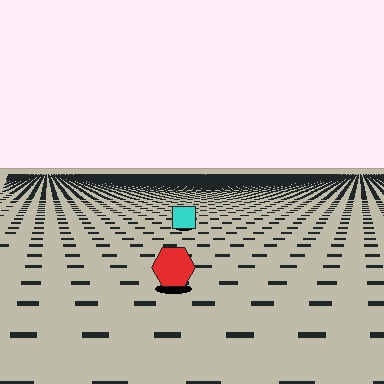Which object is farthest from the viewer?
The cyan square is farthest from the viewer. It appears smaller and the ground texture around it is denser.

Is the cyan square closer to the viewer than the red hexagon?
No. The red hexagon is closer — you can tell from the texture gradient: the ground texture is coarser near it.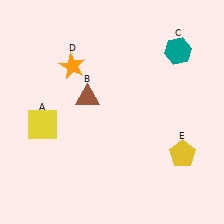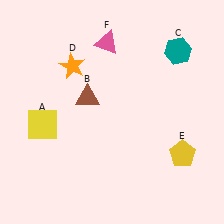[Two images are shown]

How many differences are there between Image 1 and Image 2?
There is 1 difference between the two images.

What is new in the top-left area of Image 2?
A pink triangle (F) was added in the top-left area of Image 2.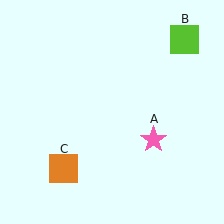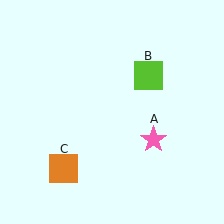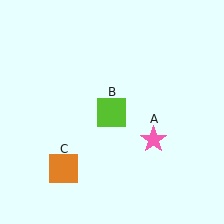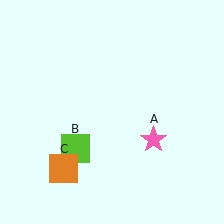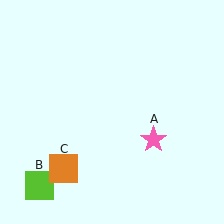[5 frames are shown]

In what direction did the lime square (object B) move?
The lime square (object B) moved down and to the left.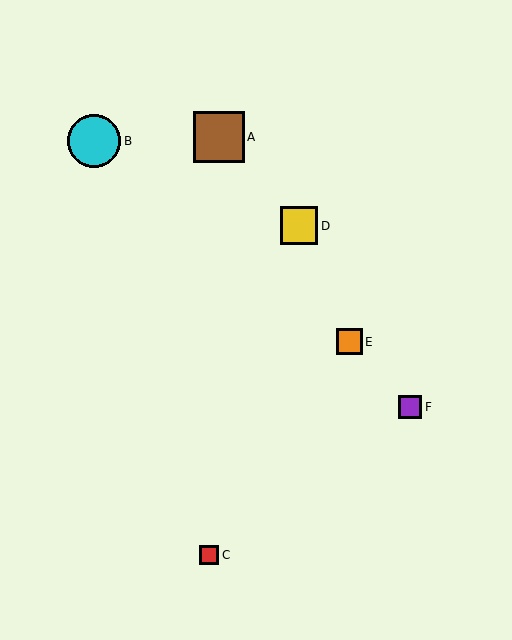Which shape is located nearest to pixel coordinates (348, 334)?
The orange square (labeled E) at (349, 342) is nearest to that location.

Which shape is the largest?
The cyan circle (labeled B) is the largest.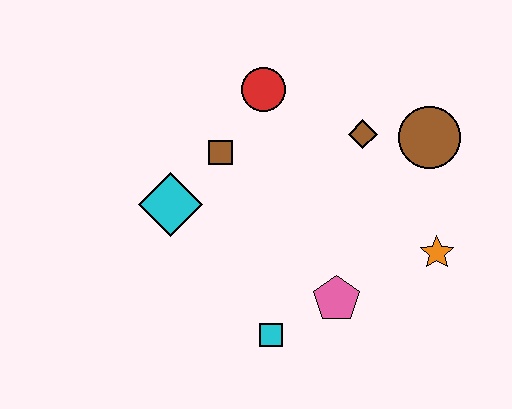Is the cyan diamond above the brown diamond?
No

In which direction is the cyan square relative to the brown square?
The cyan square is below the brown square.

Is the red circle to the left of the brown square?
No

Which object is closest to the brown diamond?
The brown circle is closest to the brown diamond.